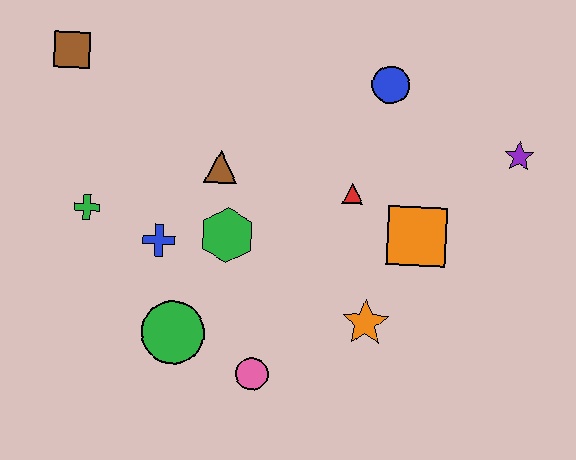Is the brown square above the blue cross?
Yes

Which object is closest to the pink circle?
The green circle is closest to the pink circle.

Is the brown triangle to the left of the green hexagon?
Yes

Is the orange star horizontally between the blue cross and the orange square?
Yes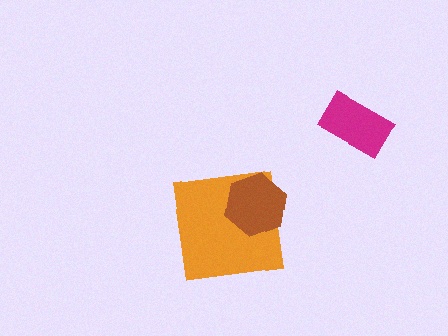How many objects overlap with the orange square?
1 object overlaps with the orange square.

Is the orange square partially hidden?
Yes, it is partially covered by another shape.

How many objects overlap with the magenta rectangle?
0 objects overlap with the magenta rectangle.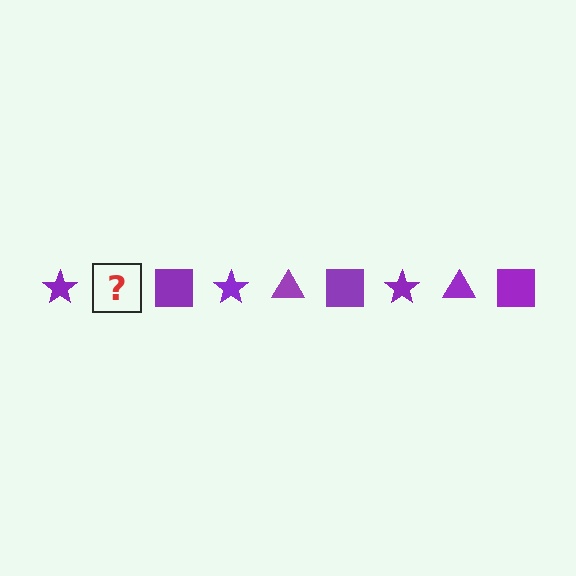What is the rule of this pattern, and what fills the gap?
The rule is that the pattern cycles through star, triangle, square shapes in purple. The gap should be filled with a purple triangle.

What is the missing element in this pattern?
The missing element is a purple triangle.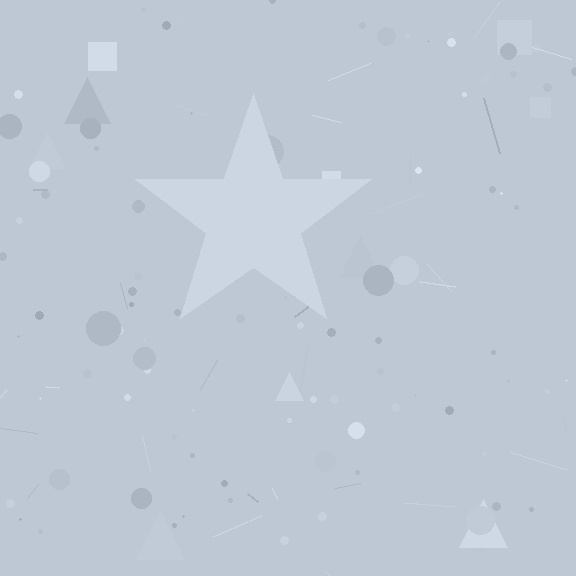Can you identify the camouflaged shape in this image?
The camouflaged shape is a star.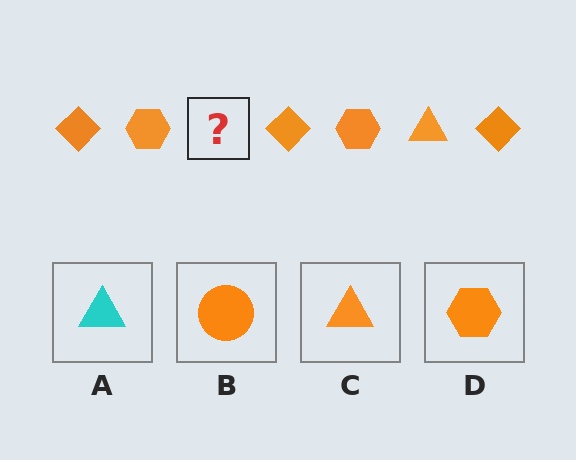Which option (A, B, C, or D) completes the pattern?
C.